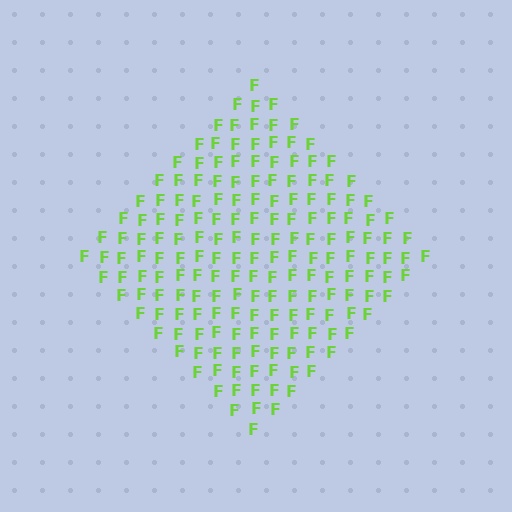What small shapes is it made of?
It is made of small letter F's.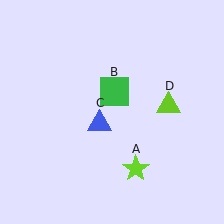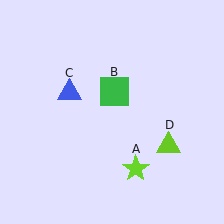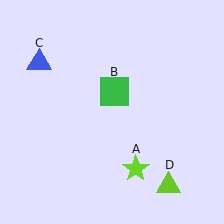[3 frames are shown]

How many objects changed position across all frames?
2 objects changed position: blue triangle (object C), lime triangle (object D).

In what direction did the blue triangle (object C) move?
The blue triangle (object C) moved up and to the left.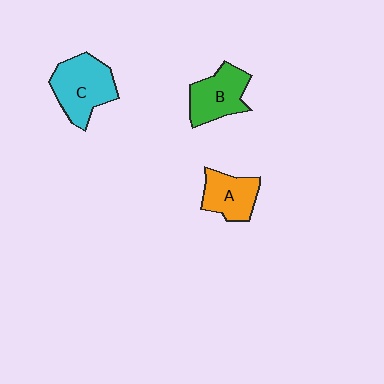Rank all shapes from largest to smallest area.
From largest to smallest: C (cyan), B (green), A (orange).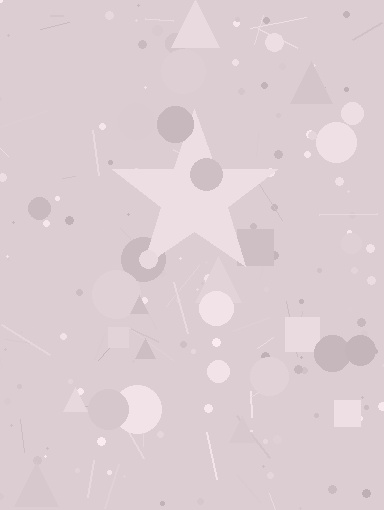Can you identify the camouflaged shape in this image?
The camouflaged shape is a star.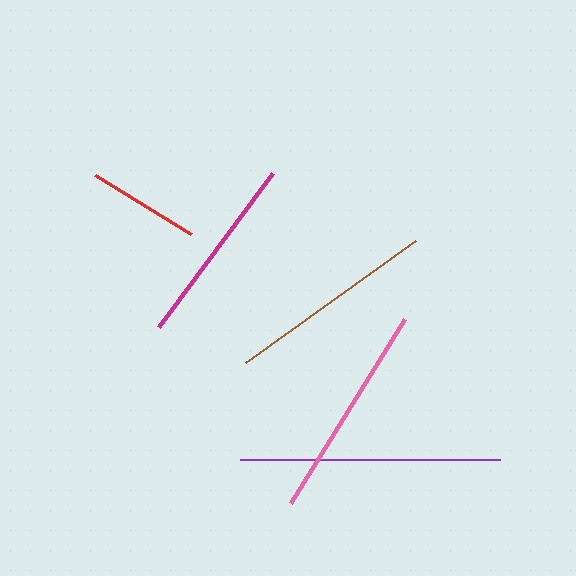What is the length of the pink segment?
The pink segment is approximately 216 pixels long.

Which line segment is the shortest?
The red line is the shortest at approximately 113 pixels.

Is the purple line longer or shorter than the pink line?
The purple line is longer than the pink line.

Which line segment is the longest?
The purple line is the longest at approximately 260 pixels.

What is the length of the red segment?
The red segment is approximately 113 pixels long.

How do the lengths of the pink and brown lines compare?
The pink and brown lines are approximately the same length.